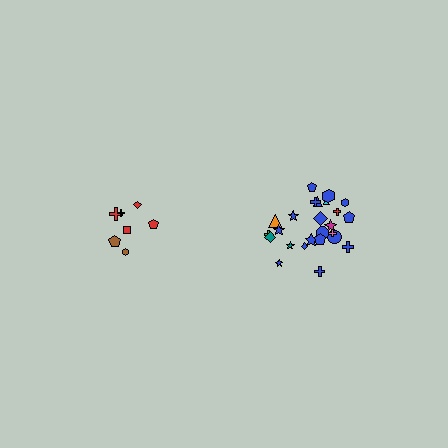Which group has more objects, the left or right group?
The right group.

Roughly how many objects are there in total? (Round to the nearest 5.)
Roughly 30 objects in total.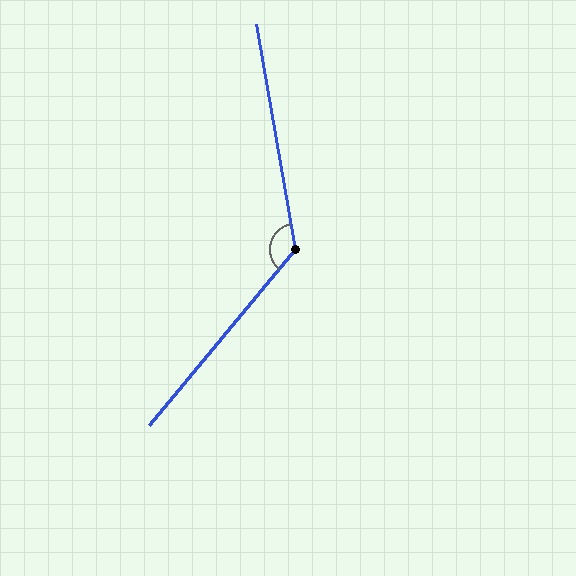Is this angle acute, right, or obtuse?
It is obtuse.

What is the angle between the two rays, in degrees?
Approximately 131 degrees.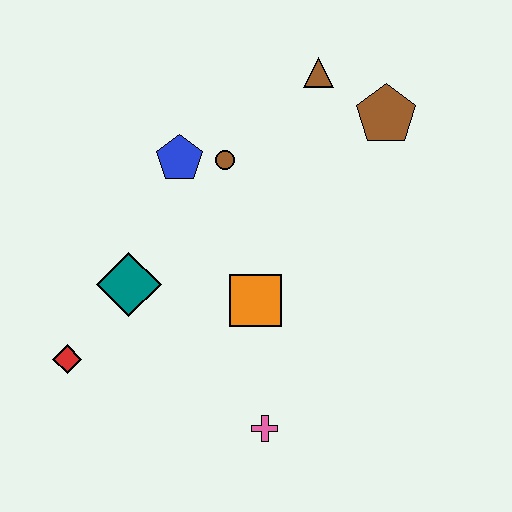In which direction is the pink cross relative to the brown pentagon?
The pink cross is below the brown pentagon.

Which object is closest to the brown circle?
The blue pentagon is closest to the brown circle.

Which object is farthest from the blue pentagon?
The pink cross is farthest from the blue pentagon.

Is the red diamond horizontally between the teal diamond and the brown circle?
No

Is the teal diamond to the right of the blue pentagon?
No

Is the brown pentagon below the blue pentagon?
No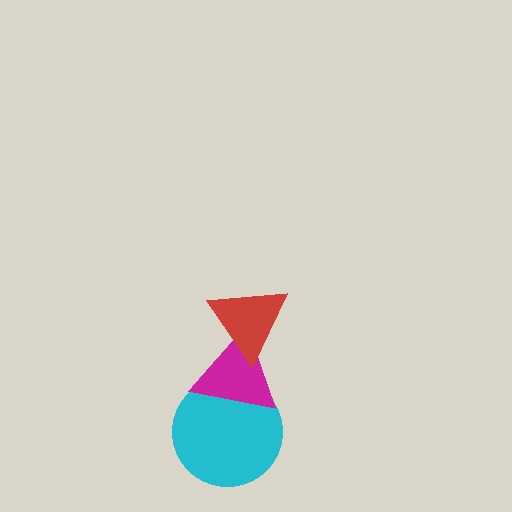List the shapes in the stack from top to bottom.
From top to bottom: the red triangle, the magenta triangle, the cyan circle.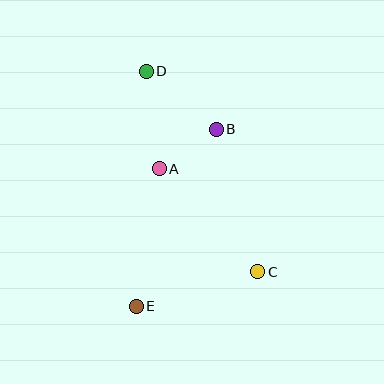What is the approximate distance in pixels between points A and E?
The distance between A and E is approximately 139 pixels.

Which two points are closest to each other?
Points A and B are closest to each other.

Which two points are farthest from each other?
Points D and E are farthest from each other.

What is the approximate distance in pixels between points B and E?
The distance between B and E is approximately 194 pixels.